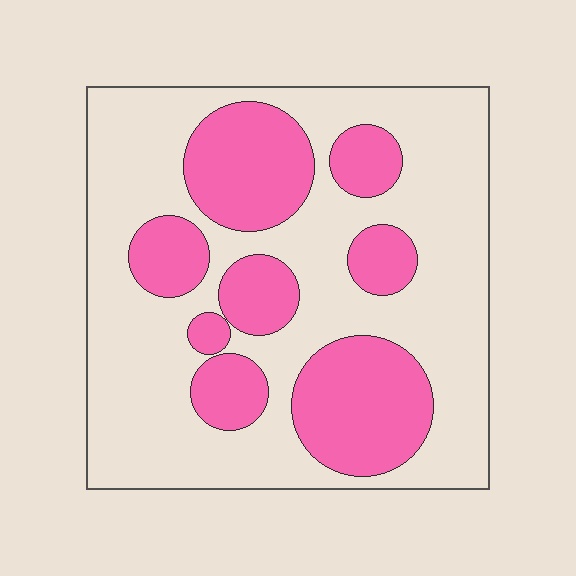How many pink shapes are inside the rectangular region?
8.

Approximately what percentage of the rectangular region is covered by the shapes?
Approximately 35%.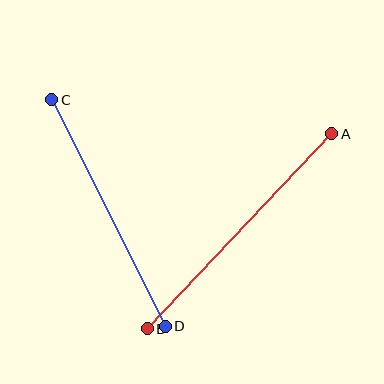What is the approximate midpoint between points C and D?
The midpoint is at approximately (108, 213) pixels.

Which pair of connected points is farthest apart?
Points A and B are farthest apart.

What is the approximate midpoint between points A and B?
The midpoint is at approximately (239, 231) pixels.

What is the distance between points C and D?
The distance is approximately 253 pixels.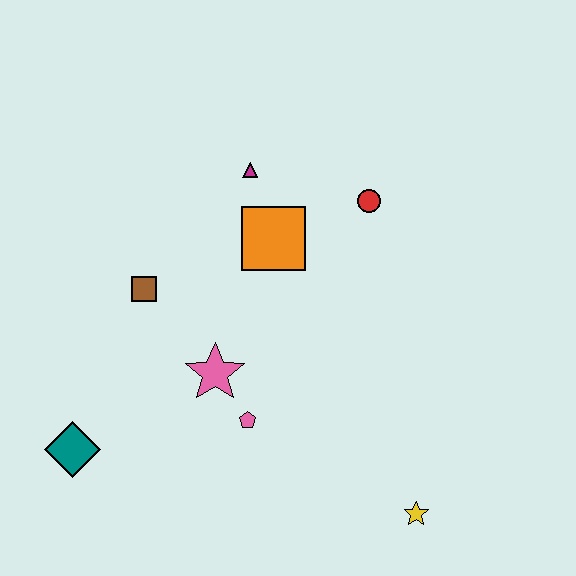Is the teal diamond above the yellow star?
Yes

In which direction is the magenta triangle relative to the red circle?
The magenta triangle is to the left of the red circle.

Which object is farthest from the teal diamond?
The red circle is farthest from the teal diamond.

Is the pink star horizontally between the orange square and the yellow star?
No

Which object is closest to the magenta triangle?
The orange square is closest to the magenta triangle.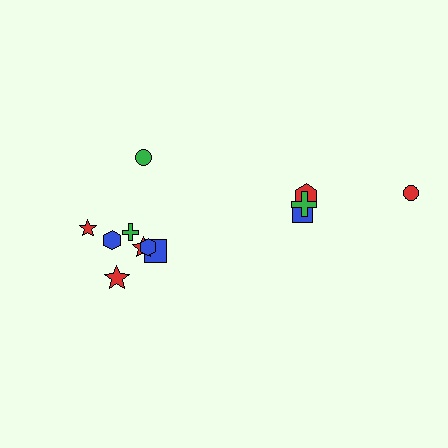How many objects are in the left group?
There are 8 objects.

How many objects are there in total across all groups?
There are 12 objects.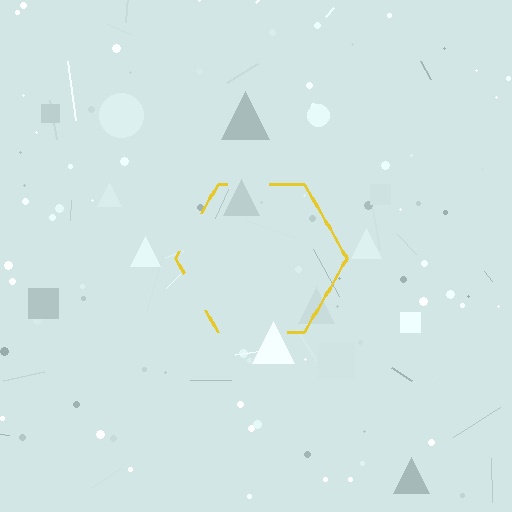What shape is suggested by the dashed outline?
The dashed outline suggests a hexagon.